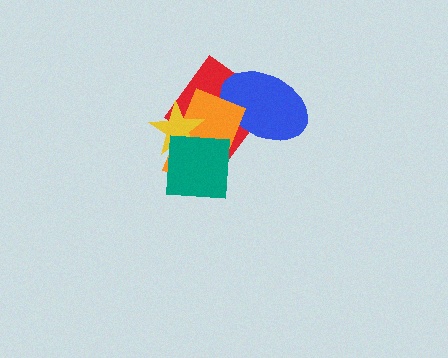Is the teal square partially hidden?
No, no other shape covers it.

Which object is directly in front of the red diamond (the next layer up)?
The blue ellipse is directly in front of the red diamond.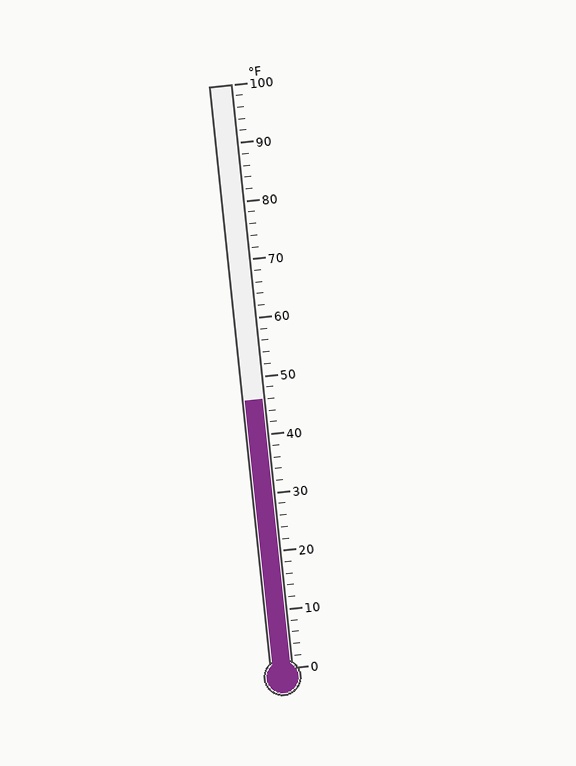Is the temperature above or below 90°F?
The temperature is below 90°F.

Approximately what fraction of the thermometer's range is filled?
The thermometer is filled to approximately 45% of its range.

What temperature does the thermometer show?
The thermometer shows approximately 46°F.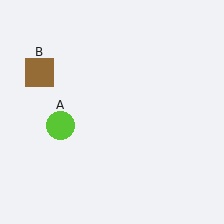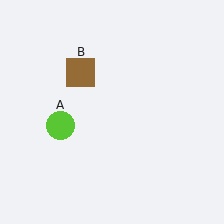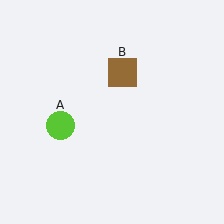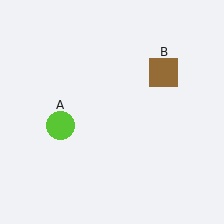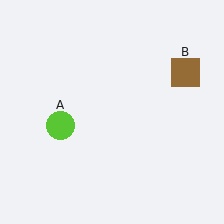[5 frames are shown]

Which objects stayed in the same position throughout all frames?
Lime circle (object A) remained stationary.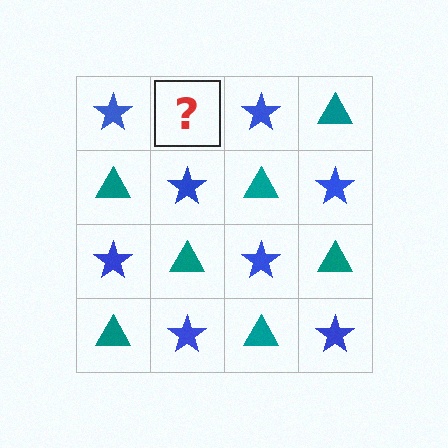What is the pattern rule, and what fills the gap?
The rule is that it alternates blue star and teal triangle in a checkerboard pattern. The gap should be filled with a teal triangle.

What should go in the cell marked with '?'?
The missing cell should contain a teal triangle.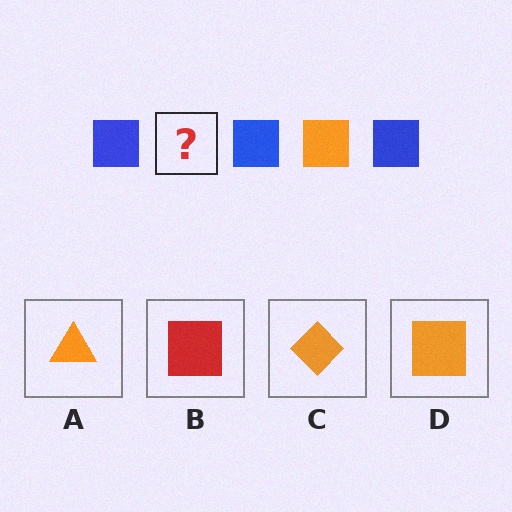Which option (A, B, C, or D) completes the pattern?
D.